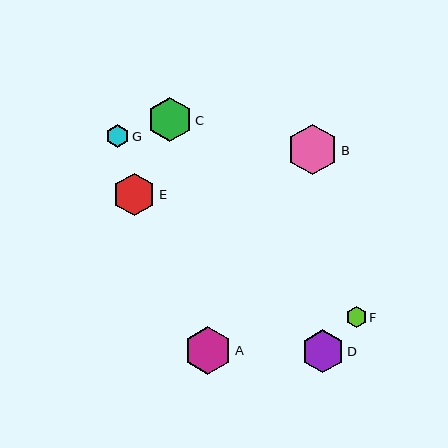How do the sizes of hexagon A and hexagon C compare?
Hexagon A and hexagon C are approximately the same size.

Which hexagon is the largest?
Hexagon B is the largest with a size of approximately 51 pixels.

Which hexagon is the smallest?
Hexagon F is the smallest with a size of approximately 20 pixels.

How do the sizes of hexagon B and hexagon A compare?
Hexagon B and hexagon A are approximately the same size.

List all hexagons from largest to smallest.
From largest to smallest: B, A, C, D, E, G, F.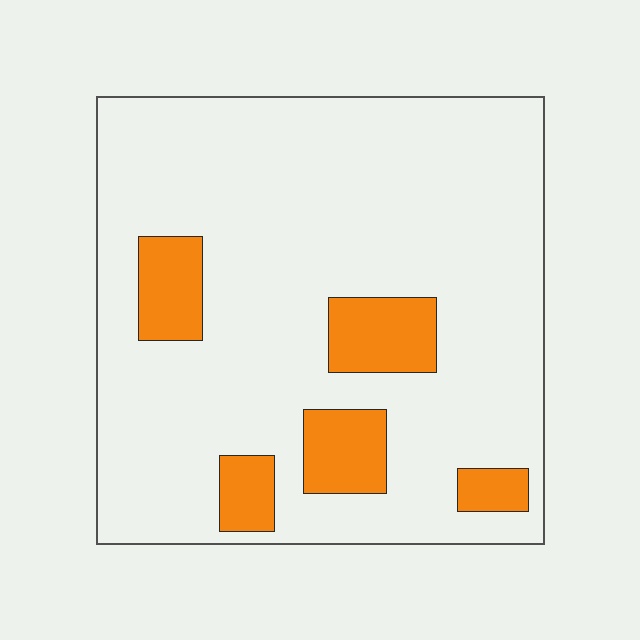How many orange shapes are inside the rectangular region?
5.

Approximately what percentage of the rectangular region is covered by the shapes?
Approximately 15%.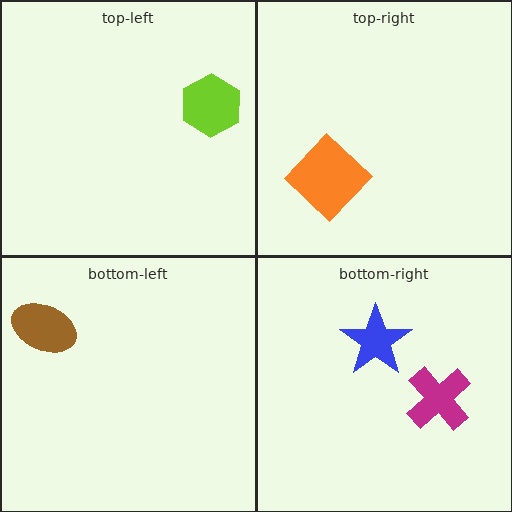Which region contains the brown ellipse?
The bottom-left region.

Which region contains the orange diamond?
The top-right region.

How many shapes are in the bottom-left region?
1.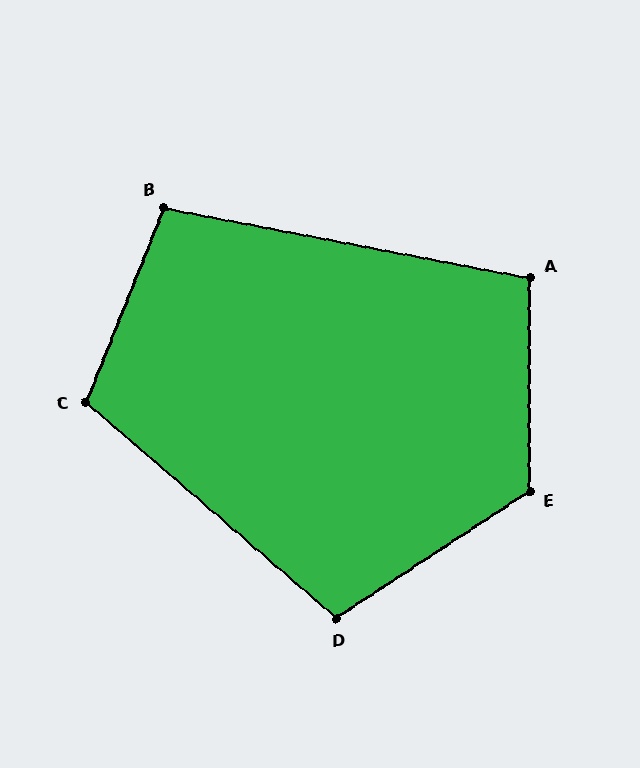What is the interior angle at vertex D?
Approximately 106 degrees (obtuse).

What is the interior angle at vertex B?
Approximately 101 degrees (obtuse).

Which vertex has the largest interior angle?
E, at approximately 124 degrees.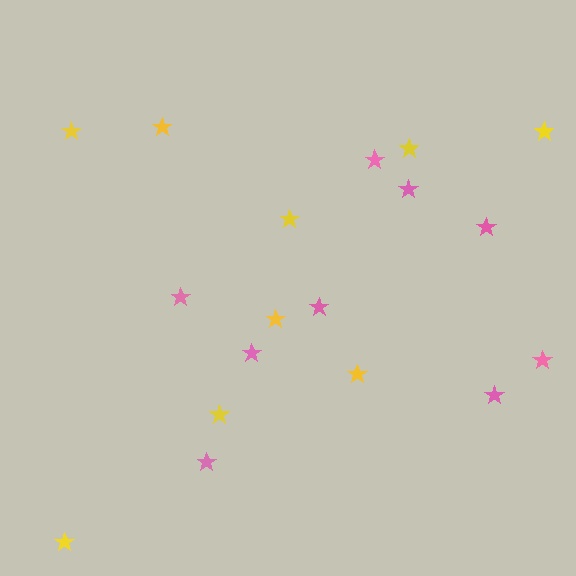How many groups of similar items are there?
There are 2 groups: one group of pink stars (9) and one group of yellow stars (9).